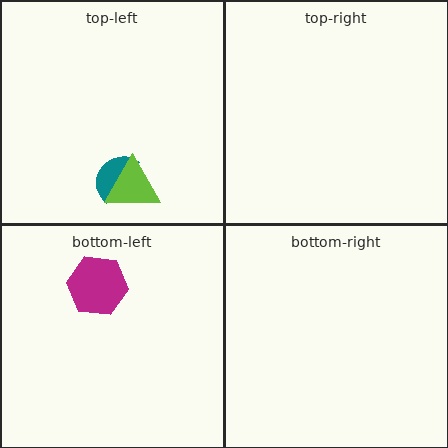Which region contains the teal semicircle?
The top-left region.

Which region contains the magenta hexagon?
The bottom-left region.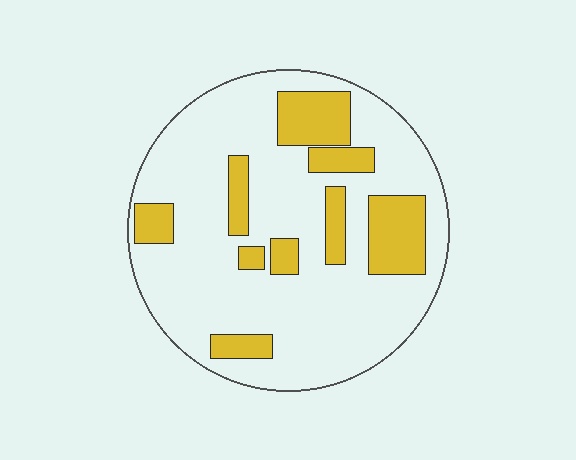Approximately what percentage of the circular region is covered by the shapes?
Approximately 25%.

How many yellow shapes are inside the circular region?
9.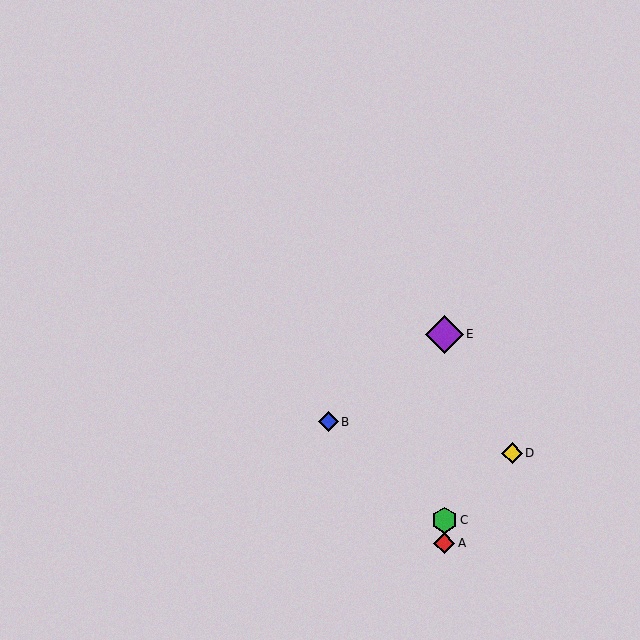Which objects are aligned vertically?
Objects A, C, E are aligned vertically.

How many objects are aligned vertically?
3 objects (A, C, E) are aligned vertically.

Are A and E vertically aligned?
Yes, both are at x≈444.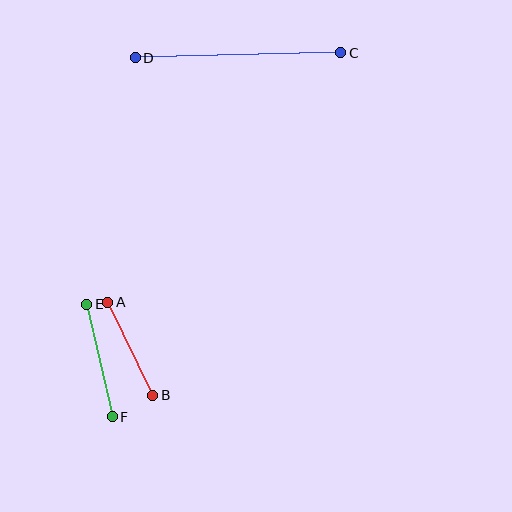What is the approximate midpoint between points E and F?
The midpoint is at approximately (100, 360) pixels.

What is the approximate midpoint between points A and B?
The midpoint is at approximately (130, 349) pixels.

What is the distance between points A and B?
The distance is approximately 104 pixels.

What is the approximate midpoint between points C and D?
The midpoint is at approximately (238, 55) pixels.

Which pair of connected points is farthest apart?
Points C and D are farthest apart.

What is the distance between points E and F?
The distance is approximately 115 pixels.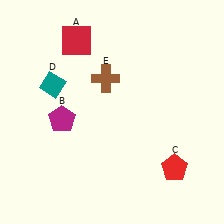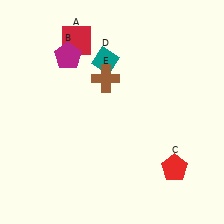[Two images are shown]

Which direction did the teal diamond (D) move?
The teal diamond (D) moved right.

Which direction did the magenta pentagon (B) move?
The magenta pentagon (B) moved up.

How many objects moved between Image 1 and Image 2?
2 objects moved between the two images.